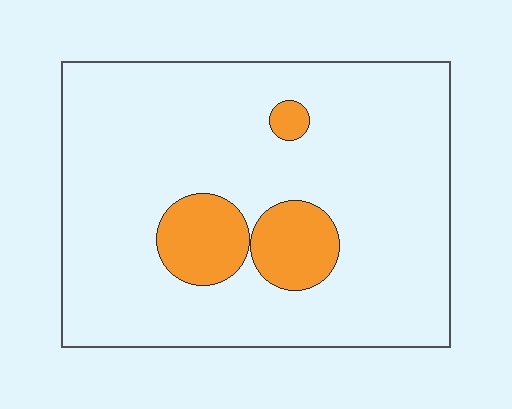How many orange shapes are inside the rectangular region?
3.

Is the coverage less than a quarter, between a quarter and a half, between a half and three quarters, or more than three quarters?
Less than a quarter.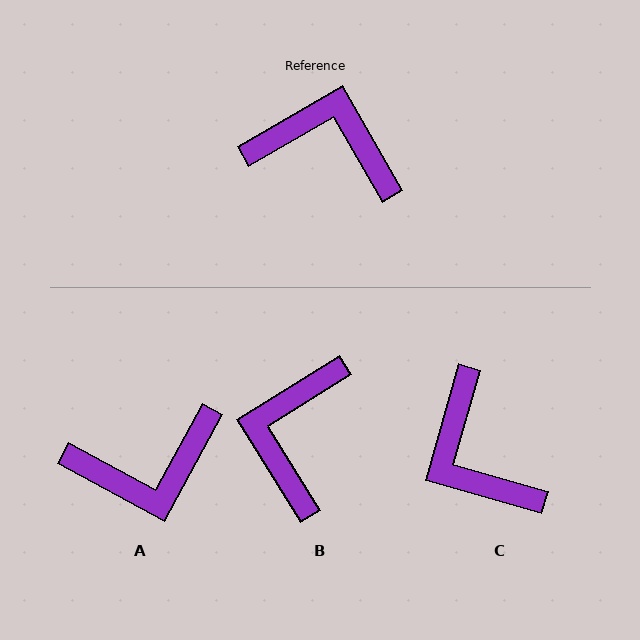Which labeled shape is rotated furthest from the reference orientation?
A, about 149 degrees away.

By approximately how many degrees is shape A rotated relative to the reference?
Approximately 149 degrees clockwise.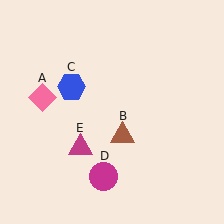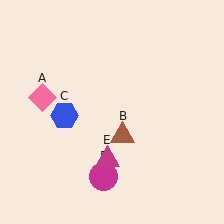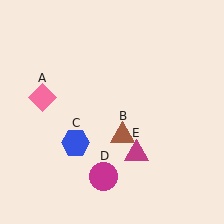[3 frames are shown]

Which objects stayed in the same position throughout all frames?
Pink diamond (object A) and brown triangle (object B) and magenta circle (object D) remained stationary.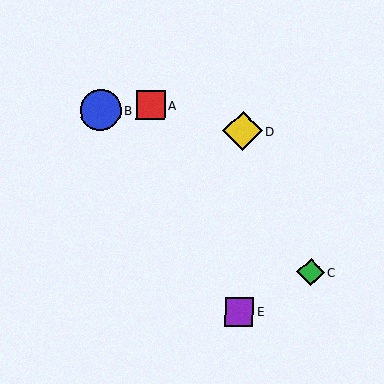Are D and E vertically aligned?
Yes, both are at x≈243.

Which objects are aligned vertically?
Objects D, E are aligned vertically.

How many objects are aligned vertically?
2 objects (D, E) are aligned vertically.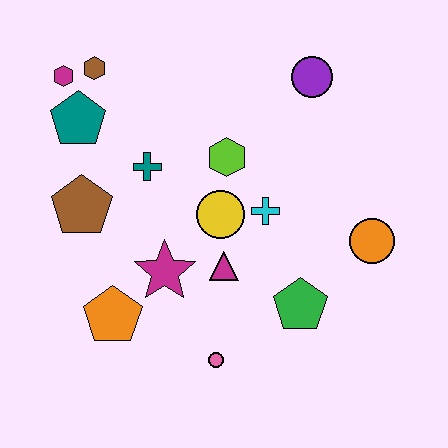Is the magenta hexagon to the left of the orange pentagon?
Yes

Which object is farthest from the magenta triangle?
The magenta hexagon is farthest from the magenta triangle.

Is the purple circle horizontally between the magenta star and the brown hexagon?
No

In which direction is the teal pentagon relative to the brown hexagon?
The teal pentagon is below the brown hexagon.